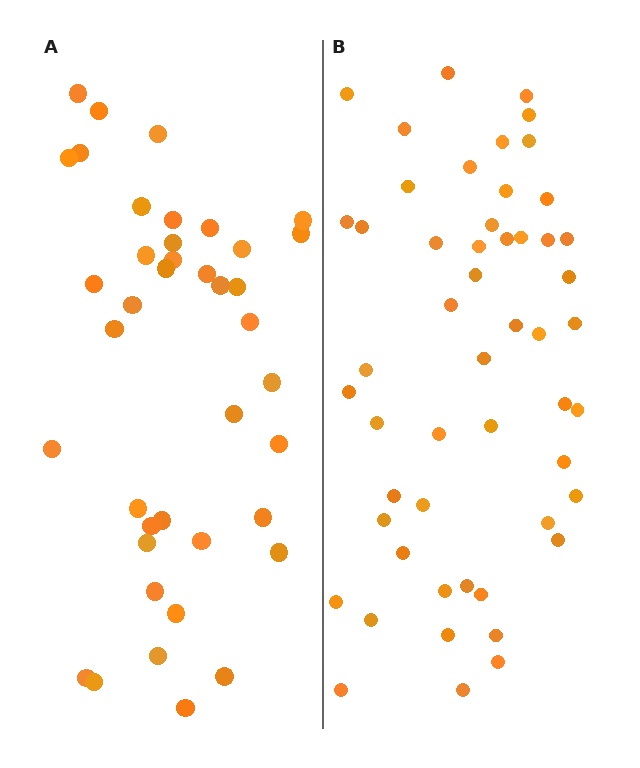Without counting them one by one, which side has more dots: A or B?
Region B (the right region) has more dots.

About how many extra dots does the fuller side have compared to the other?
Region B has roughly 12 or so more dots than region A.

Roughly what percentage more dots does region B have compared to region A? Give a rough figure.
About 30% more.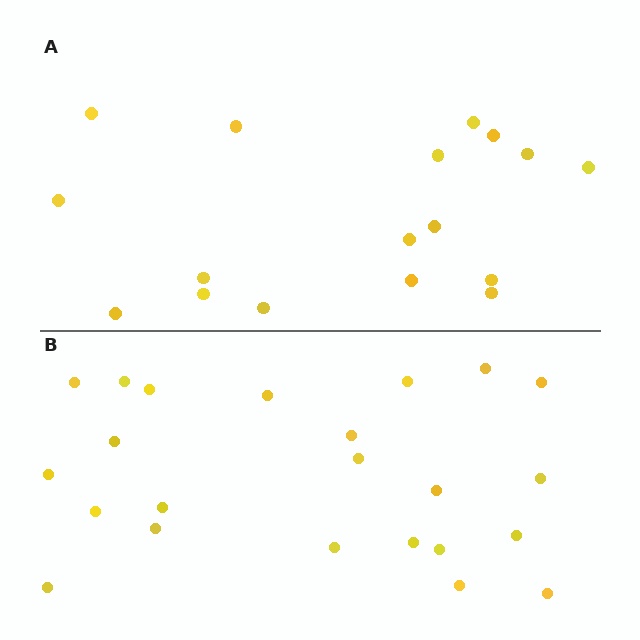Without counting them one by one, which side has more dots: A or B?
Region B (the bottom region) has more dots.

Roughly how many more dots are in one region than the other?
Region B has about 6 more dots than region A.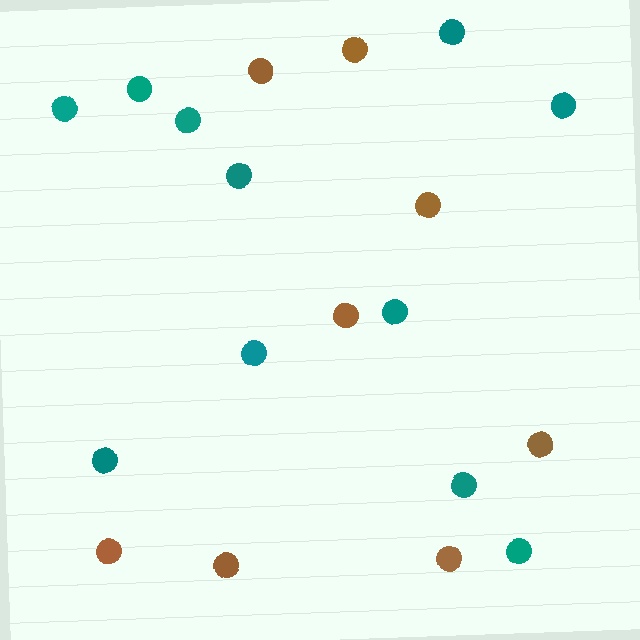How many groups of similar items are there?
There are 2 groups: one group of teal circles (11) and one group of brown circles (8).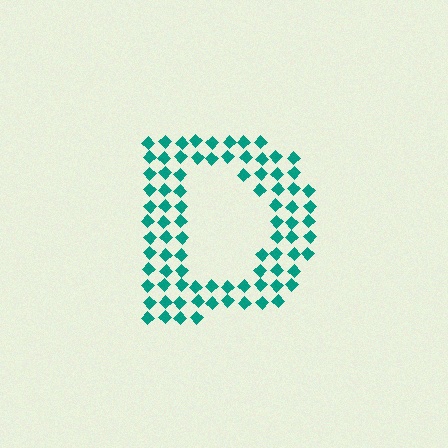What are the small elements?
The small elements are diamonds.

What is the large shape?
The large shape is the letter D.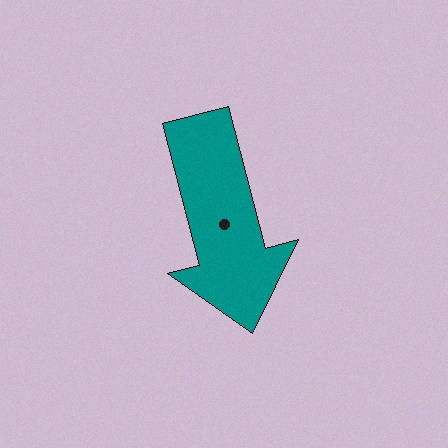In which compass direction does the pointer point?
South.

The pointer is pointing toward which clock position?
Roughly 6 o'clock.